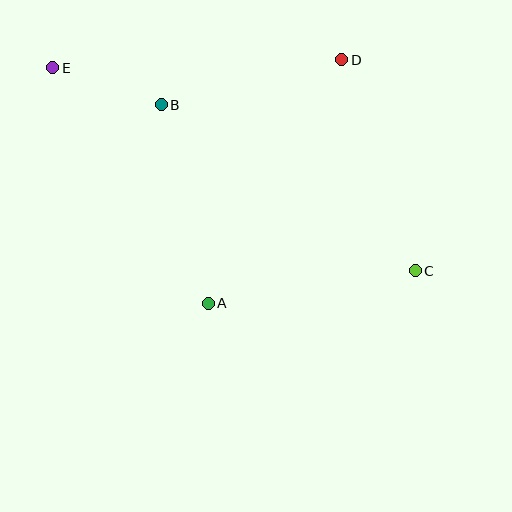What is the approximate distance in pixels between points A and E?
The distance between A and E is approximately 282 pixels.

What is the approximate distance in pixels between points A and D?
The distance between A and D is approximately 278 pixels.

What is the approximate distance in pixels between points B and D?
The distance between B and D is approximately 186 pixels.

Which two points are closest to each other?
Points B and E are closest to each other.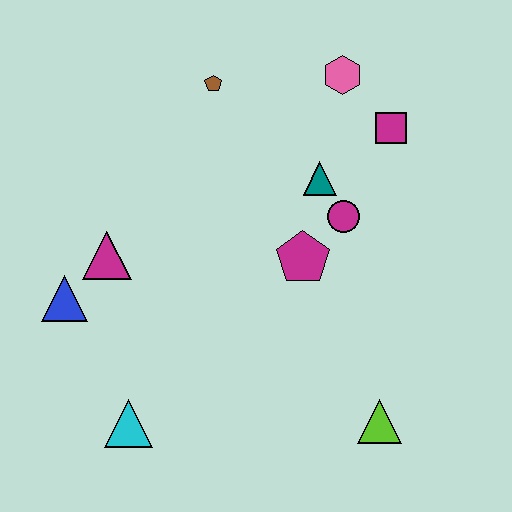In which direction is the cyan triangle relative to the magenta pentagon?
The cyan triangle is to the left of the magenta pentagon.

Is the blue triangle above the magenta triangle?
No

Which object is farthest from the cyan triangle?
The pink hexagon is farthest from the cyan triangle.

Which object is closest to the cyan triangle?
The blue triangle is closest to the cyan triangle.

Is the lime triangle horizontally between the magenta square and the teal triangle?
Yes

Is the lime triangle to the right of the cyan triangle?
Yes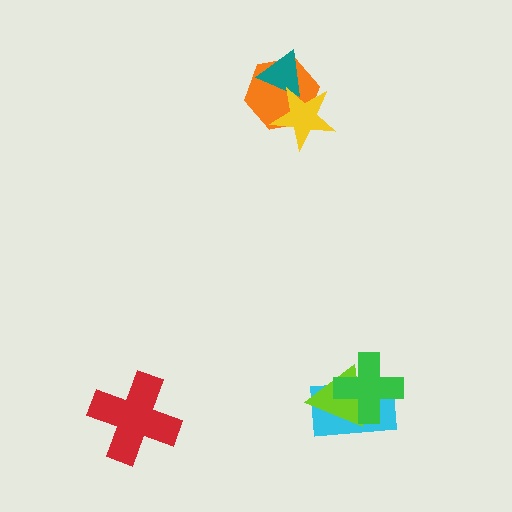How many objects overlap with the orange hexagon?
2 objects overlap with the orange hexagon.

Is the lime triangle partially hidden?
Yes, it is partially covered by another shape.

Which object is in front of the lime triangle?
The green cross is in front of the lime triangle.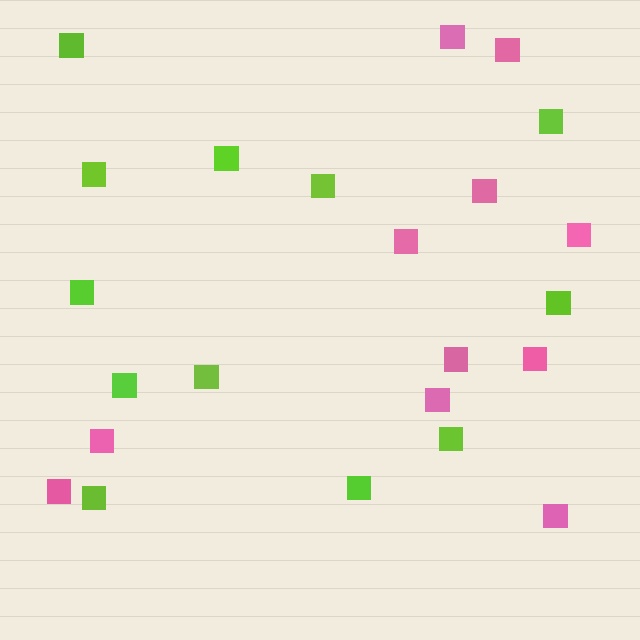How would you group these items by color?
There are 2 groups: one group of pink squares (11) and one group of lime squares (12).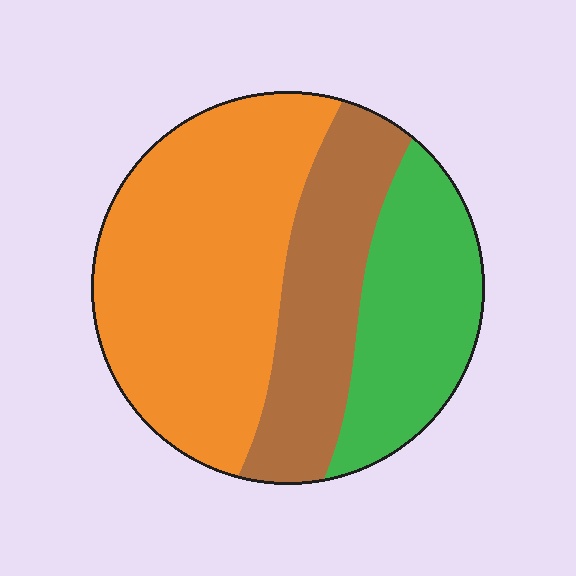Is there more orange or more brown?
Orange.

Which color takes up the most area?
Orange, at roughly 50%.